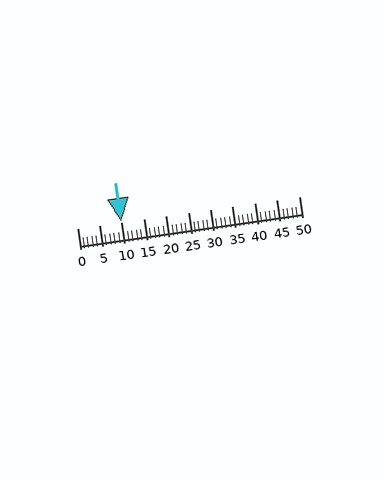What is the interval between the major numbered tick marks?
The major tick marks are spaced 5 units apart.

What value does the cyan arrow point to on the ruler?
The cyan arrow points to approximately 10.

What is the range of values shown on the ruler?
The ruler shows values from 0 to 50.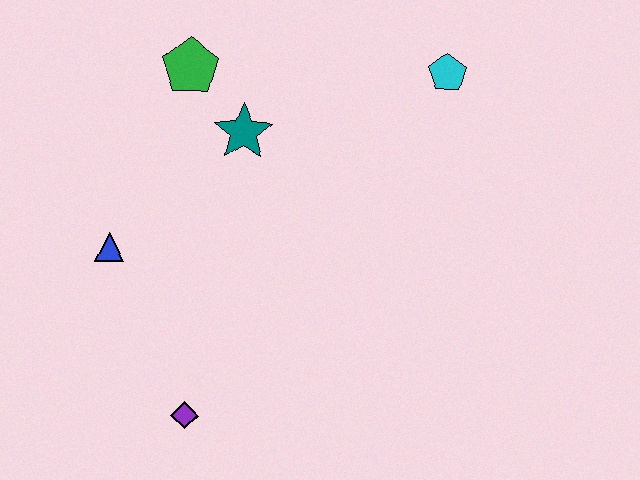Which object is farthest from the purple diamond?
The cyan pentagon is farthest from the purple diamond.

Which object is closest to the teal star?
The green pentagon is closest to the teal star.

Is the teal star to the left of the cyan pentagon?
Yes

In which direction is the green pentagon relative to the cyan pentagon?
The green pentagon is to the left of the cyan pentagon.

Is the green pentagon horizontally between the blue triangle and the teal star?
Yes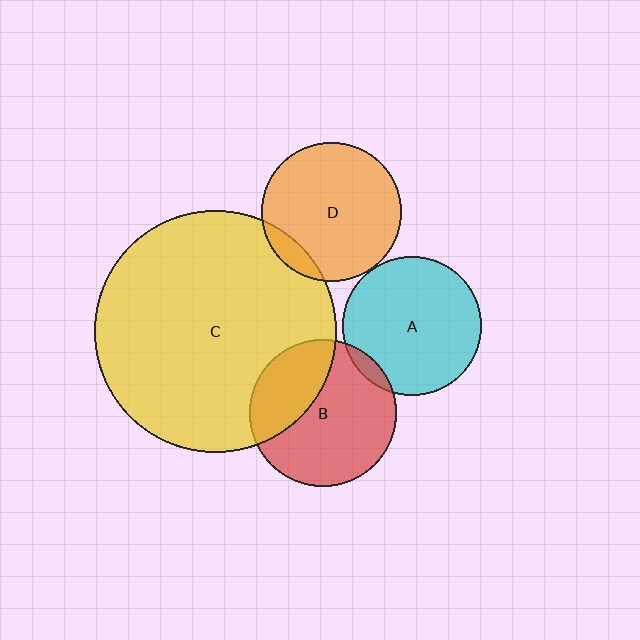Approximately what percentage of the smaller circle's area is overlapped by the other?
Approximately 5%.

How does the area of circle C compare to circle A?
Approximately 3.0 times.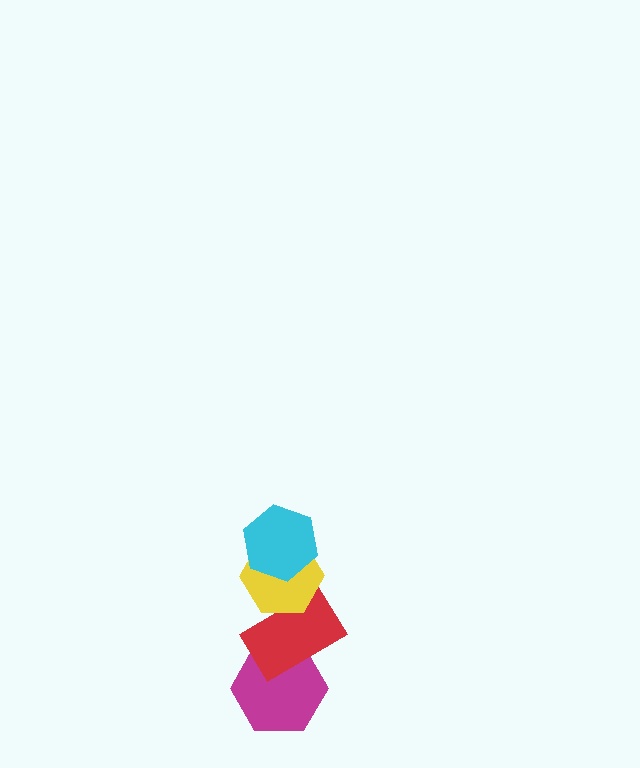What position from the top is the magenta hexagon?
The magenta hexagon is 4th from the top.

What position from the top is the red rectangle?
The red rectangle is 3rd from the top.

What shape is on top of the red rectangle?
The yellow hexagon is on top of the red rectangle.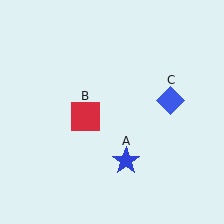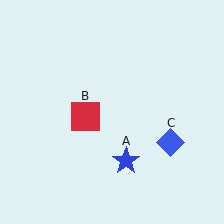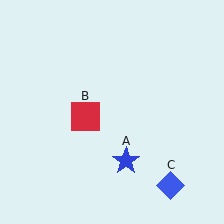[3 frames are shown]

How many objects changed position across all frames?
1 object changed position: blue diamond (object C).